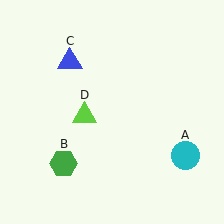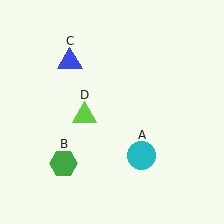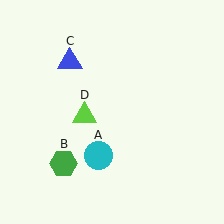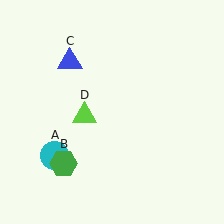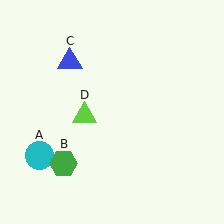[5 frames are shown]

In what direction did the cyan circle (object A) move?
The cyan circle (object A) moved left.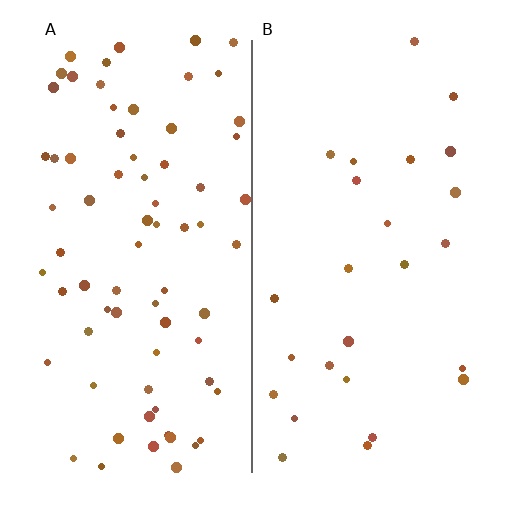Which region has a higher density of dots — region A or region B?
A (the left).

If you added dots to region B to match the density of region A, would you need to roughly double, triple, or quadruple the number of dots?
Approximately triple.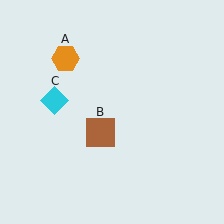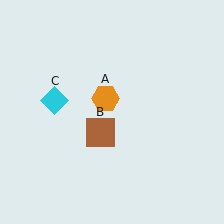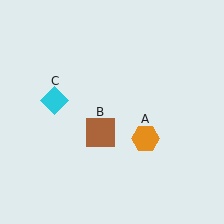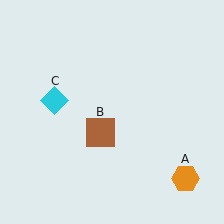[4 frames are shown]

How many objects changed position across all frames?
1 object changed position: orange hexagon (object A).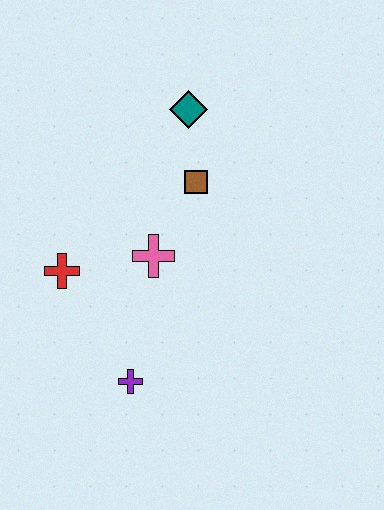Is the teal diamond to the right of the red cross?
Yes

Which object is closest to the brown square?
The teal diamond is closest to the brown square.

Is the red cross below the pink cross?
Yes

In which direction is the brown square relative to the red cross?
The brown square is to the right of the red cross.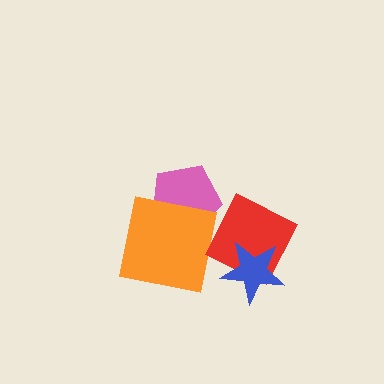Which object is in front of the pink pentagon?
The orange square is in front of the pink pentagon.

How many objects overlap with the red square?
1 object overlaps with the red square.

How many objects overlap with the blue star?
1 object overlaps with the blue star.